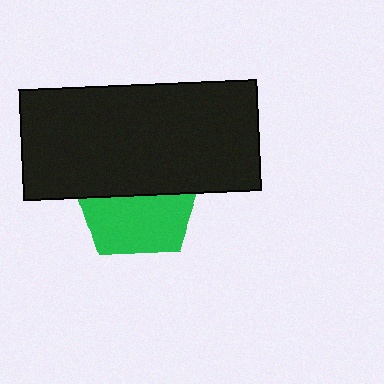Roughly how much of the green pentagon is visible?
About half of it is visible (roughly 51%).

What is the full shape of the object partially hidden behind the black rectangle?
The partially hidden object is a green pentagon.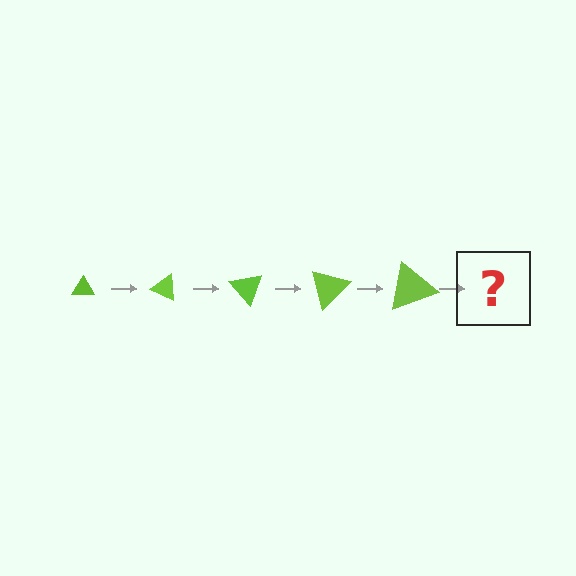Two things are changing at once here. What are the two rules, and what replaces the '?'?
The two rules are that the triangle grows larger each step and it rotates 25 degrees each step. The '?' should be a triangle, larger than the previous one and rotated 125 degrees from the start.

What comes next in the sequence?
The next element should be a triangle, larger than the previous one and rotated 125 degrees from the start.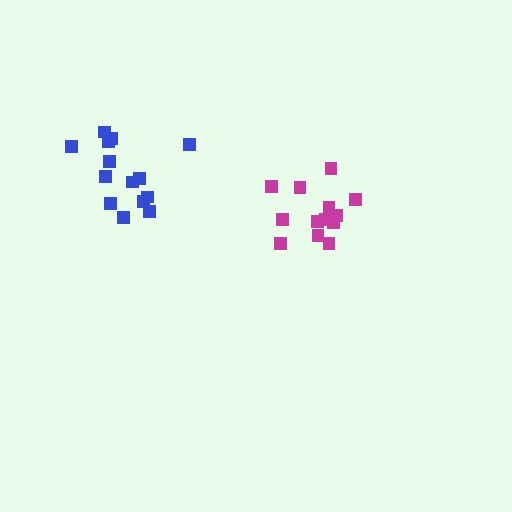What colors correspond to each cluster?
The clusters are colored: blue, magenta.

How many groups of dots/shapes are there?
There are 2 groups.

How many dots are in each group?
Group 1: 14 dots, Group 2: 13 dots (27 total).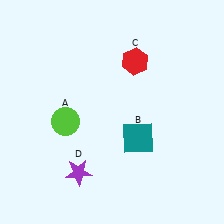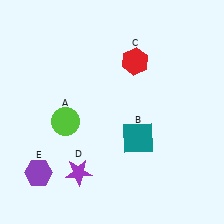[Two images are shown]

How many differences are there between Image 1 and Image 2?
There is 1 difference between the two images.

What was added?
A purple hexagon (E) was added in Image 2.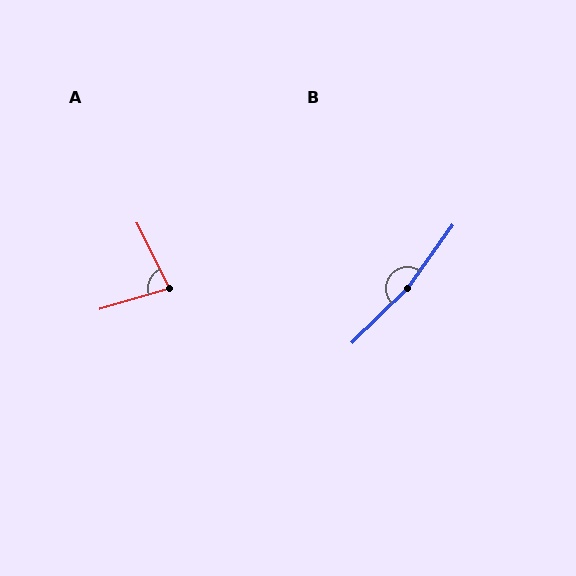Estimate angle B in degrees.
Approximately 170 degrees.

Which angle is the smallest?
A, at approximately 80 degrees.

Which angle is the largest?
B, at approximately 170 degrees.